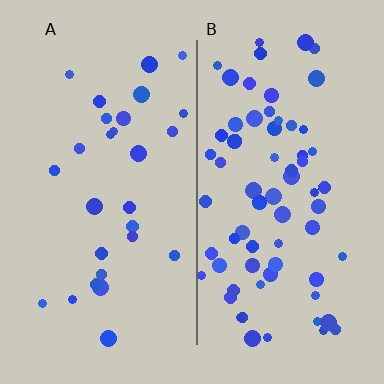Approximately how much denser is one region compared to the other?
Approximately 2.5× — region B over region A.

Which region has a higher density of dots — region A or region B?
B (the right).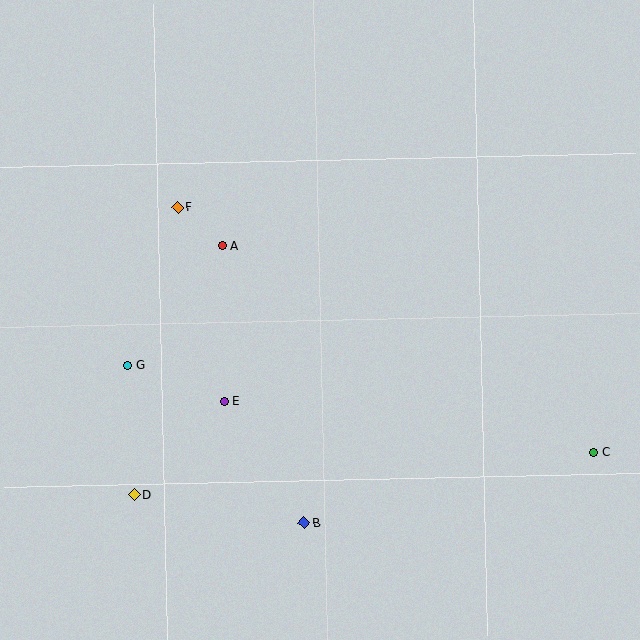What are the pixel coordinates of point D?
Point D is at (134, 495).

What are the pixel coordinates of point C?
Point C is at (594, 452).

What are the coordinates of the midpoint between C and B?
The midpoint between C and B is at (449, 488).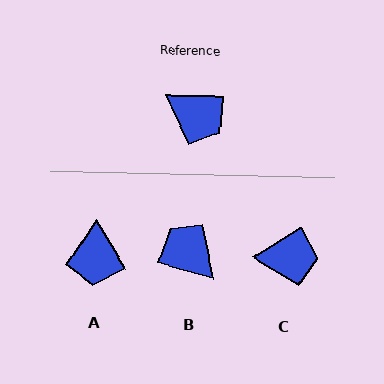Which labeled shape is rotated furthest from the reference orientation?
B, about 166 degrees away.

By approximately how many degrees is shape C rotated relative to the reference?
Approximately 33 degrees counter-clockwise.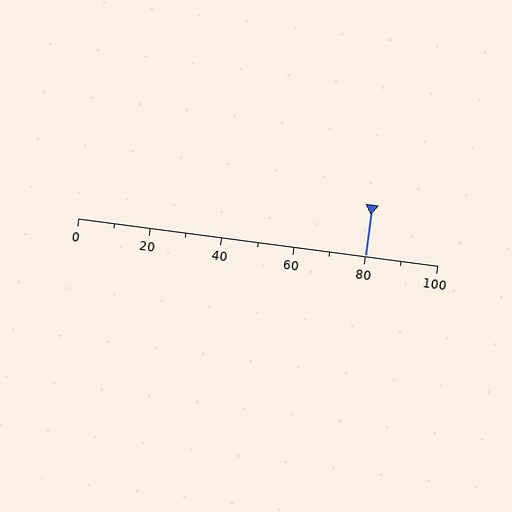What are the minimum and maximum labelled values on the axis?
The axis runs from 0 to 100.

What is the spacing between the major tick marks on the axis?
The major ticks are spaced 20 apart.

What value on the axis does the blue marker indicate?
The marker indicates approximately 80.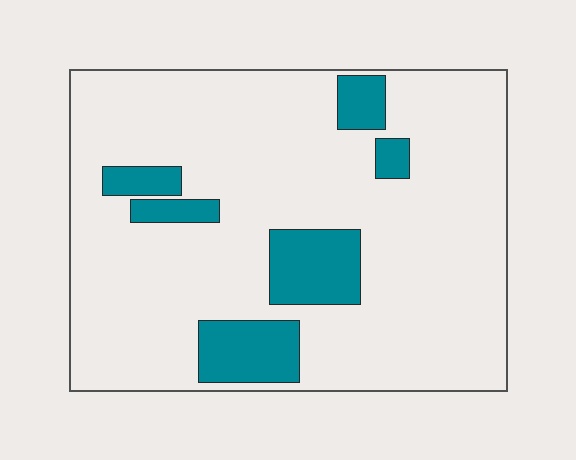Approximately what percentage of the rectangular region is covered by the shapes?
Approximately 15%.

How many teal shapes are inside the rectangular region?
6.